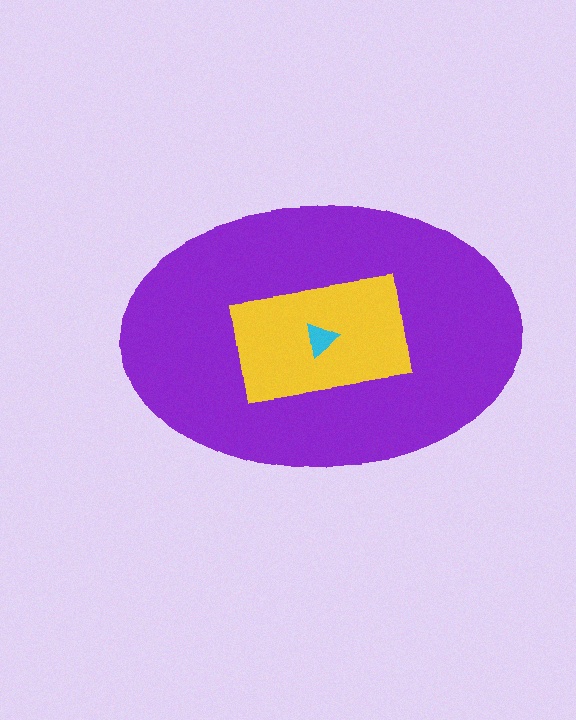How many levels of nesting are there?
3.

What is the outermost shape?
The purple ellipse.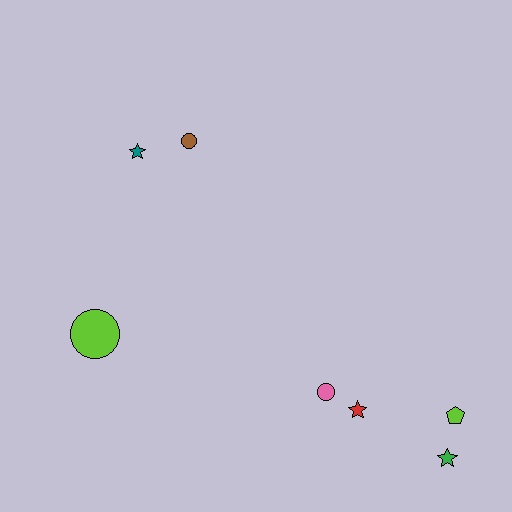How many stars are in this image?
There are 3 stars.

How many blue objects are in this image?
There are no blue objects.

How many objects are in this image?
There are 7 objects.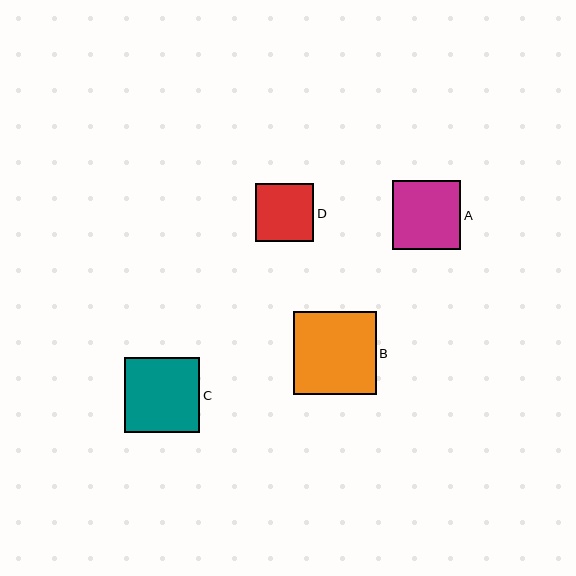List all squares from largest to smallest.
From largest to smallest: B, C, A, D.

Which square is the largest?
Square B is the largest with a size of approximately 83 pixels.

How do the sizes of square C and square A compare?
Square C and square A are approximately the same size.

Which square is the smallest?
Square D is the smallest with a size of approximately 58 pixels.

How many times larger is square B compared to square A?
Square B is approximately 1.2 times the size of square A.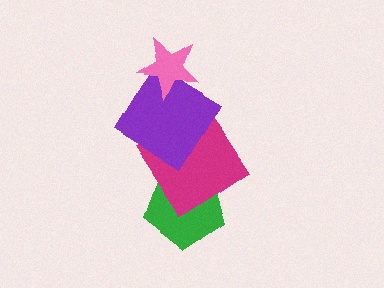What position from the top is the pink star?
The pink star is 1st from the top.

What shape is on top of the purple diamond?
The pink star is on top of the purple diamond.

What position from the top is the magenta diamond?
The magenta diamond is 3rd from the top.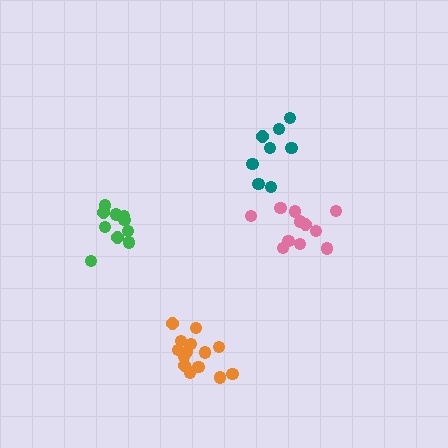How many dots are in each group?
Group 1: 8 dots, Group 2: 10 dots, Group 3: 11 dots, Group 4: 14 dots (43 total).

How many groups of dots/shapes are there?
There are 4 groups.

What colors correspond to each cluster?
The clusters are colored: teal, green, pink, orange.